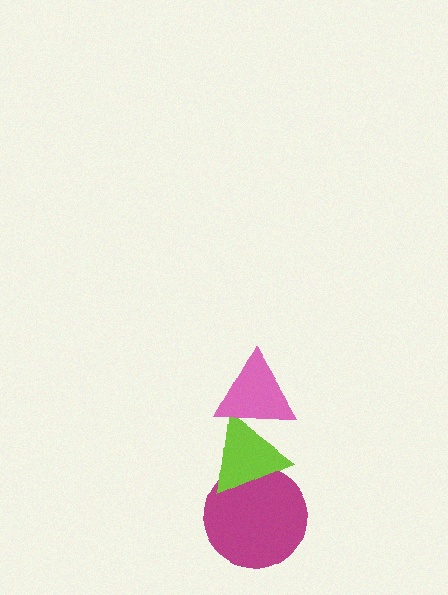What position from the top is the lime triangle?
The lime triangle is 2nd from the top.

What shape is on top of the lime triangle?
The pink triangle is on top of the lime triangle.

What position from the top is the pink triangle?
The pink triangle is 1st from the top.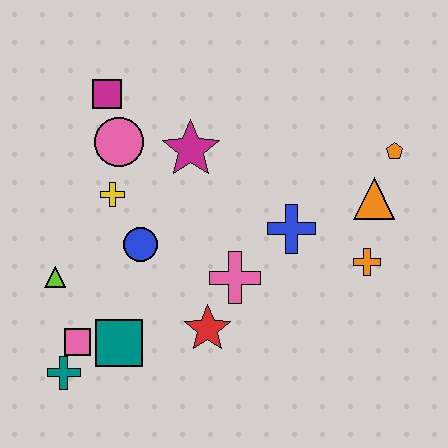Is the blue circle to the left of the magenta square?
No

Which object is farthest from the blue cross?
The teal cross is farthest from the blue cross.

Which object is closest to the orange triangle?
The orange pentagon is closest to the orange triangle.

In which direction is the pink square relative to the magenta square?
The pink square is below the magenta square.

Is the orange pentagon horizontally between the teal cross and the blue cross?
No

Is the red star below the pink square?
No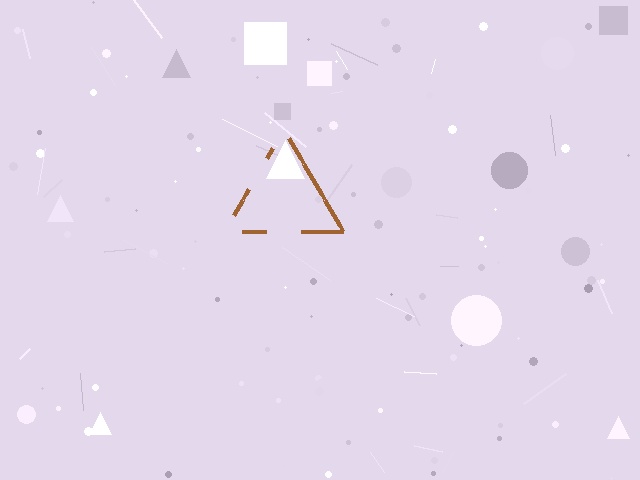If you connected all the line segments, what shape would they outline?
They would outline a triangle.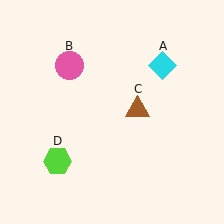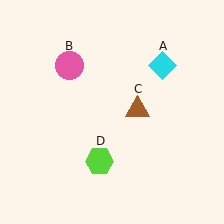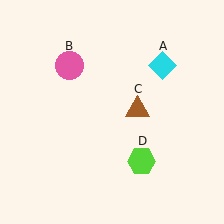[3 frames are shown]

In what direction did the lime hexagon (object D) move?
The lime hexagon (object D) moved right.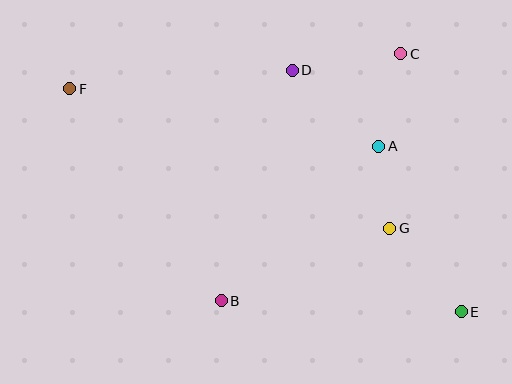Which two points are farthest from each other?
Points E and F are farthest from each other.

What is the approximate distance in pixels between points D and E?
The distance between D and E is approximately 295 pixels.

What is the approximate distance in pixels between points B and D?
The distance between B and D is approximately 241 pixels.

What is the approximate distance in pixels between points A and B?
The distance between A and B is approximately 221 pixels.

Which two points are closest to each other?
Points A and G are closest to each other.